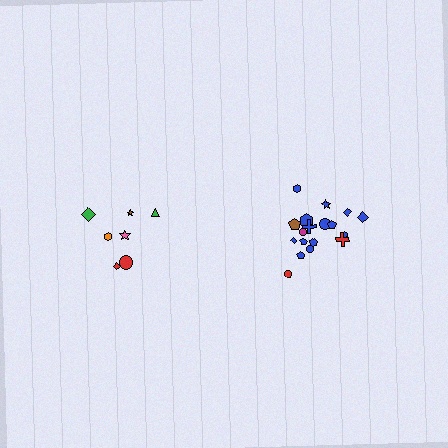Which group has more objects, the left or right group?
The right group.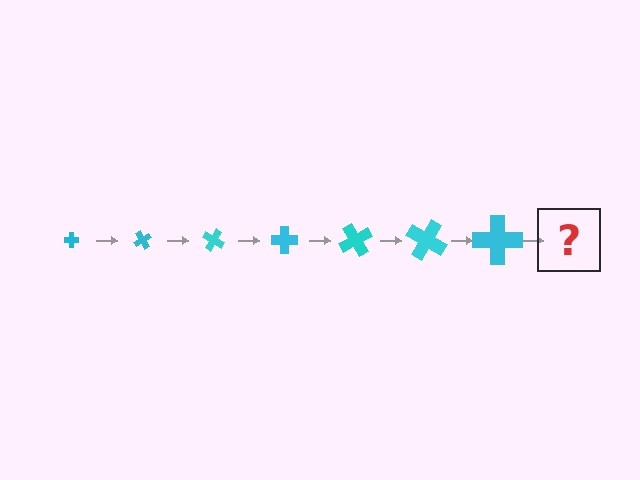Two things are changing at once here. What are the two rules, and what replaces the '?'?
The two rules are that the cross grows larger each step and it rotates 60 degrees each step. The '?' should be a cross, larger than the previous one and rotated 420 degrees from the start.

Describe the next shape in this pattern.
It should be a cross, larger than the previous one and rotated 420 degrees from the start.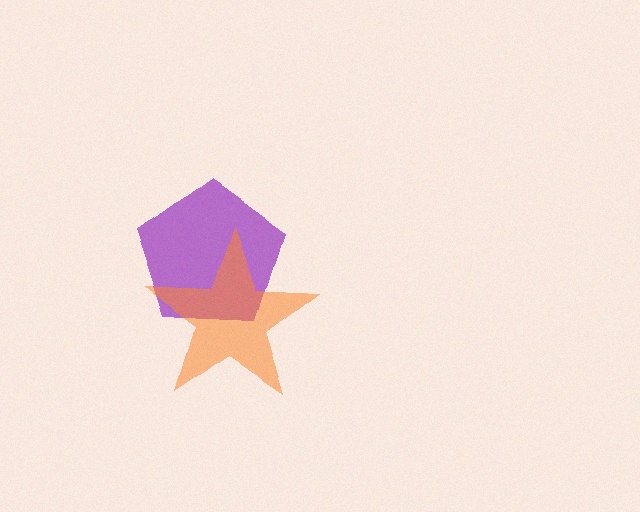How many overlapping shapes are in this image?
There are 2 overlapping shapes in the image.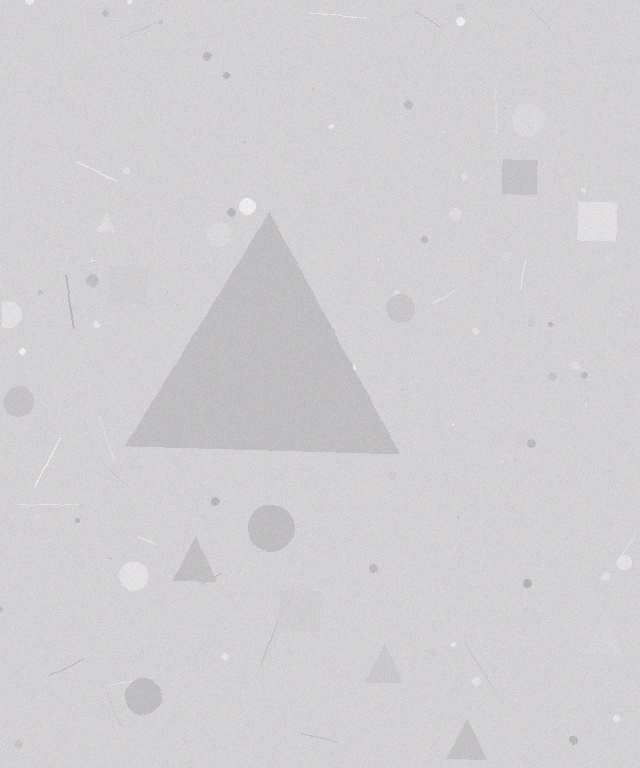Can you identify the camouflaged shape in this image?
The camouflaged shape is a triangle.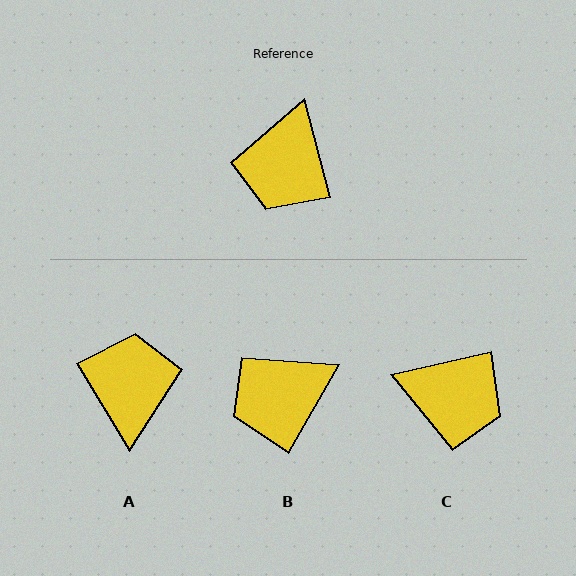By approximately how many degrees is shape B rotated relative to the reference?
Approximately 44 degrees clockwise.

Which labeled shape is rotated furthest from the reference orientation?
A, about 164 degrees away.